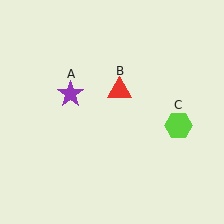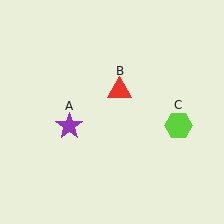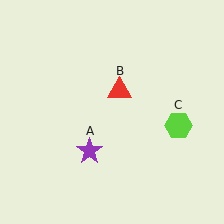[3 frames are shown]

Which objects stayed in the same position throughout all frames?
Red triangle (object B) and lime hexagon (object C) remained stationary.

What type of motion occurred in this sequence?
The purple star (object A) rotated counterclockwise around the center of the scene.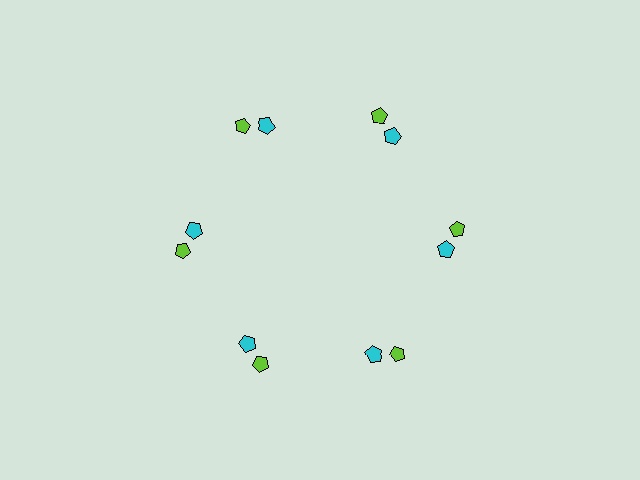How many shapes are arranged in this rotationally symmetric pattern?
There are 12 shapes, arranged in 6 groups of 2.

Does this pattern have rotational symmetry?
Yes, this pattern has 6-fold rotational symmetry. It looks the same after rotating 60 degrees around the center.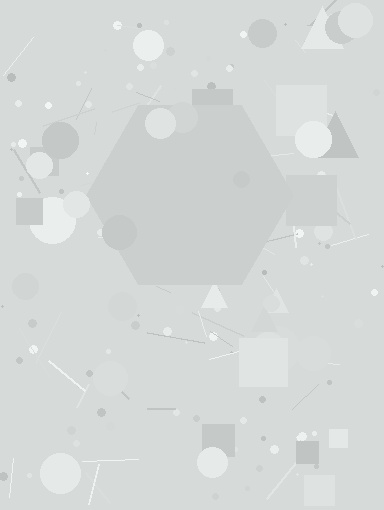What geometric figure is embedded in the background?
A hexagon is embedded in the background.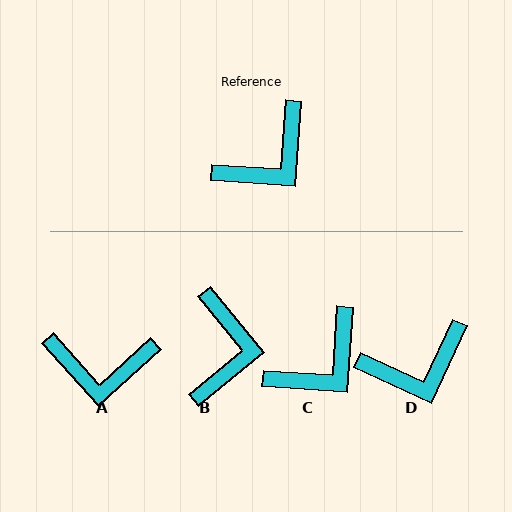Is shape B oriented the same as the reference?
No, it is off by about 44 degrees.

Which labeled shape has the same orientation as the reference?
C.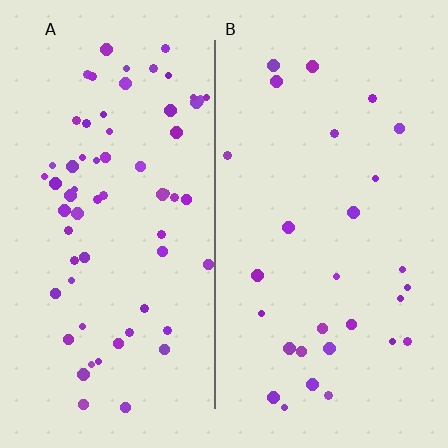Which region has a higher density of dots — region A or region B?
A (the left).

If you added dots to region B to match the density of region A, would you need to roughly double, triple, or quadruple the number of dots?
Approximately double.